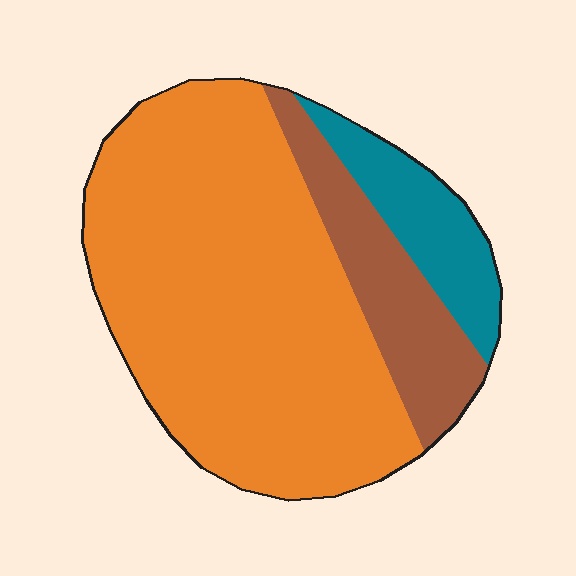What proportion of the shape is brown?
Brown covers roughly 15% of the shape.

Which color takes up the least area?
Teal, at roughly 15%.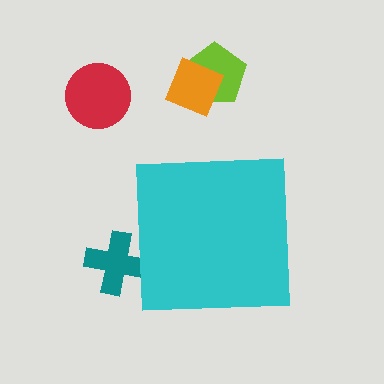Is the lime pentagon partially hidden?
No, the lime pentagon is fully visible.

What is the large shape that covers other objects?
A cyan square.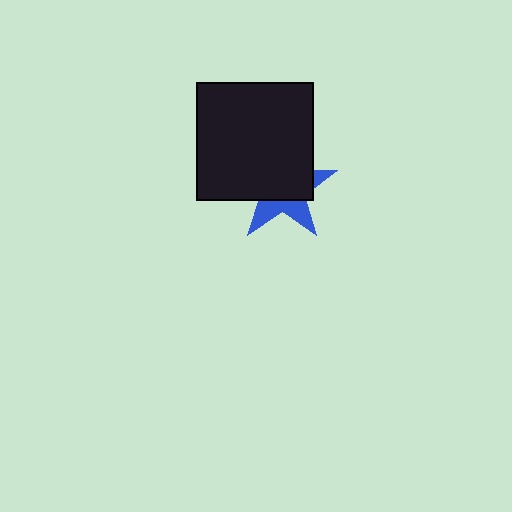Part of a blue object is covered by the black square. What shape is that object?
It is a star.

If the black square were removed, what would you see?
You would see the complete blue star.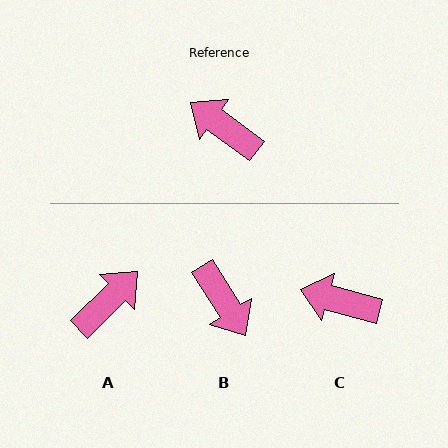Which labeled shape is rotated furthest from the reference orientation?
B, about 158 degrees away.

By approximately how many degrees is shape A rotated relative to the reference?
Approximately 99 degrees clockwise.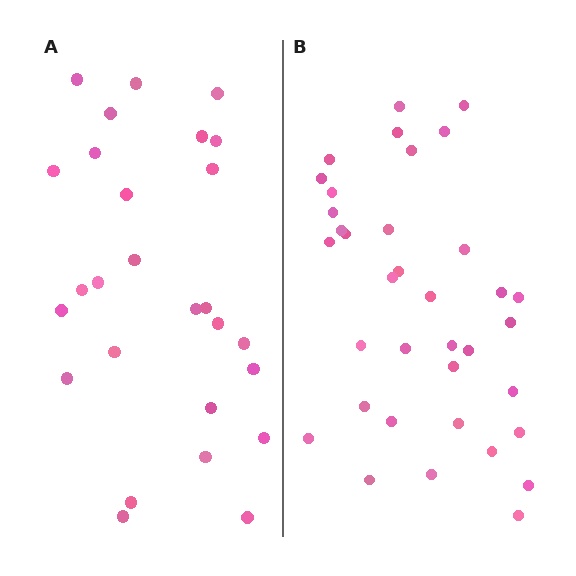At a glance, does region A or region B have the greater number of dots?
Region B (the right region) has more dots.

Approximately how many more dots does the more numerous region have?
Region B has roughly 8 or so more dots than region A.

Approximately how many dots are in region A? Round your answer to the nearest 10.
About 30 dots. (The exact count is 27, which rounds to 30.)